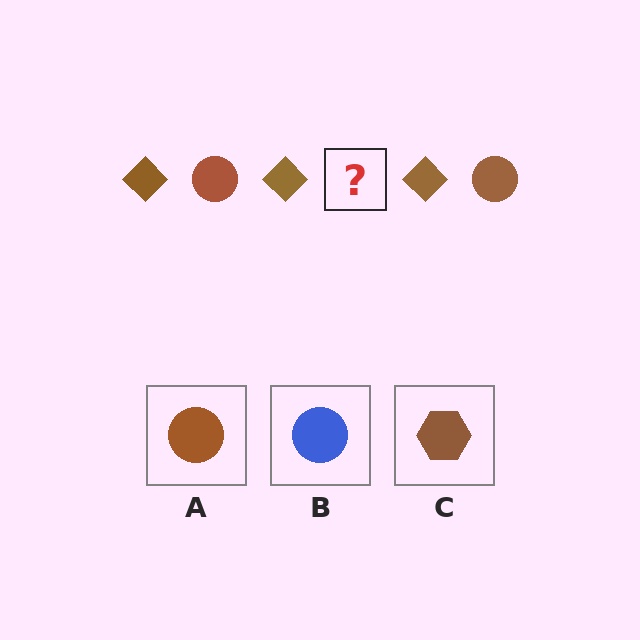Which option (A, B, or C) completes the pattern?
A.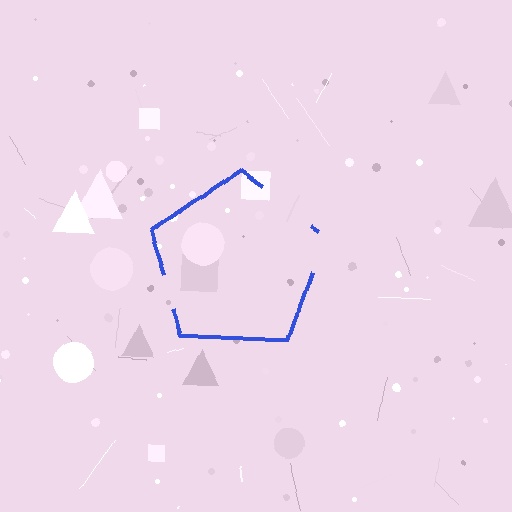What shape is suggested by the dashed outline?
The dashed outline suggests a pentagon.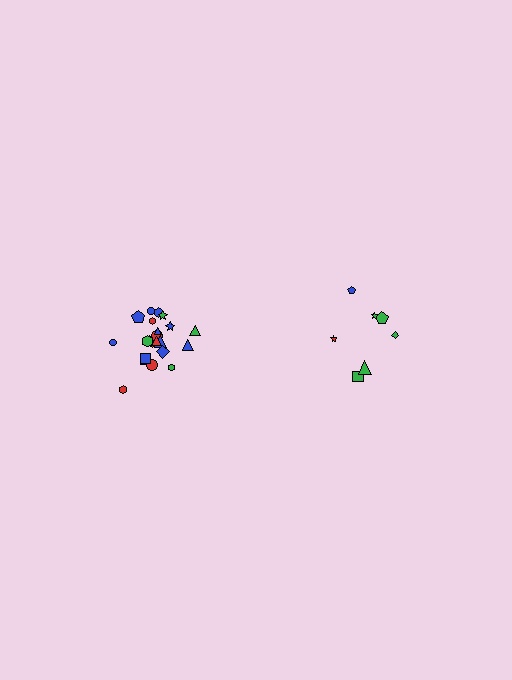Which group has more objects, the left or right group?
The left group.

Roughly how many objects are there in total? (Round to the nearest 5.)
Roughly 30 objects in total.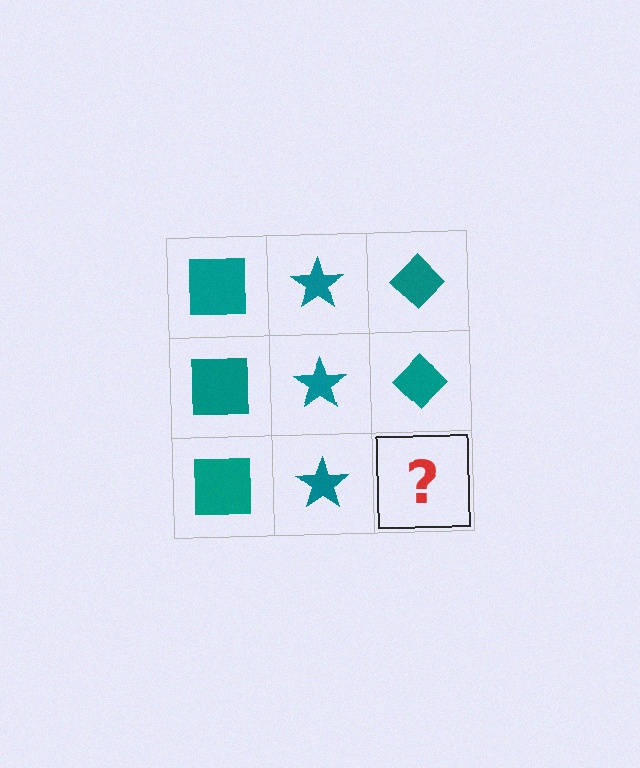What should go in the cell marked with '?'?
The missing cell should contain a teal diamond.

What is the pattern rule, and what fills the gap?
The rule is that each column has a consistent shape. The gap should be filled with a teal diamond.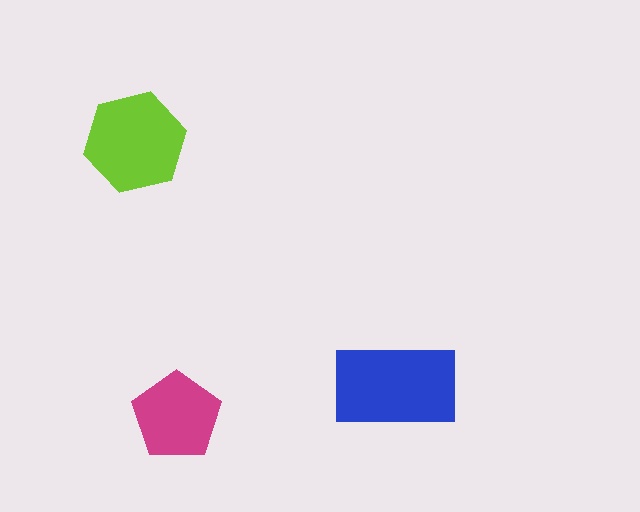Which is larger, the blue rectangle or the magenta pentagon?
The blue rectangle.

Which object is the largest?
The blue rectangle.